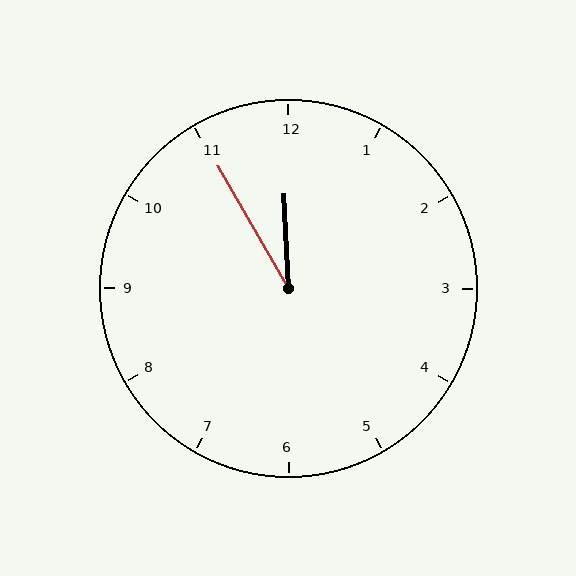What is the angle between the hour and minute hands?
Approximately 28 degrees.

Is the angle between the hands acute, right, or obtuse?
It is acute.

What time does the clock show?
11:55.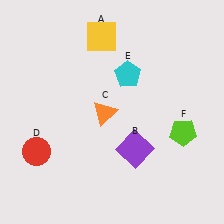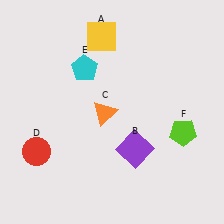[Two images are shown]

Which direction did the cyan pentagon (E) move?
The cyan pentagon (E) moved left.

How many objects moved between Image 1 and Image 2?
1 object moved between the two images.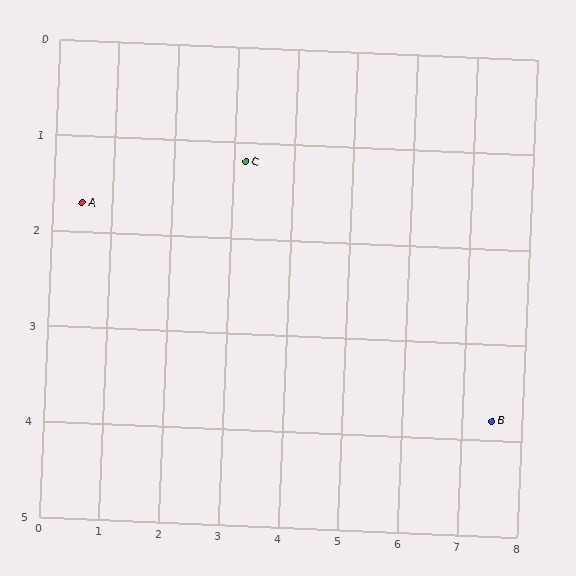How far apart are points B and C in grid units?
Points B and C are about 5.0 grid units apart.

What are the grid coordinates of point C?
Point C is at approximately (3.2, 1.2).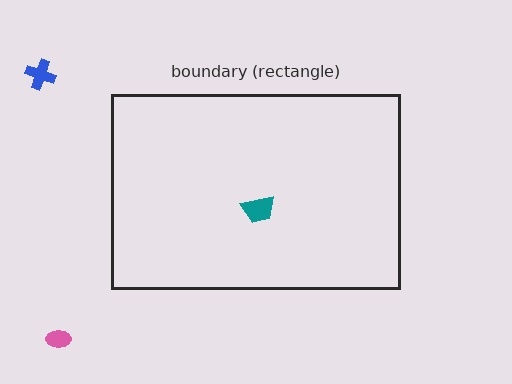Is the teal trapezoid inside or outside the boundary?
Inside.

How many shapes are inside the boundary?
1 inside, 2 outside.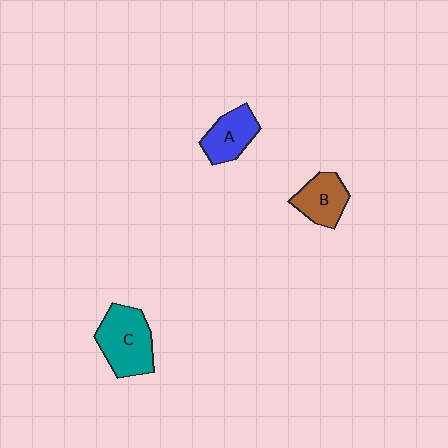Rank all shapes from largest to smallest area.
From largest to smallest: C (teal), A (blue), B (brown).